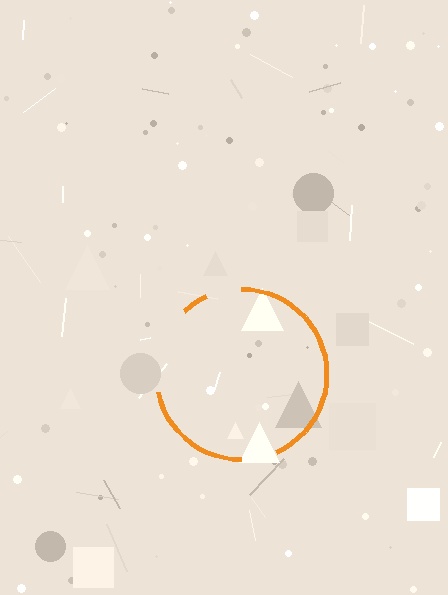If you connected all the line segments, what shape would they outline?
They would outline a circle.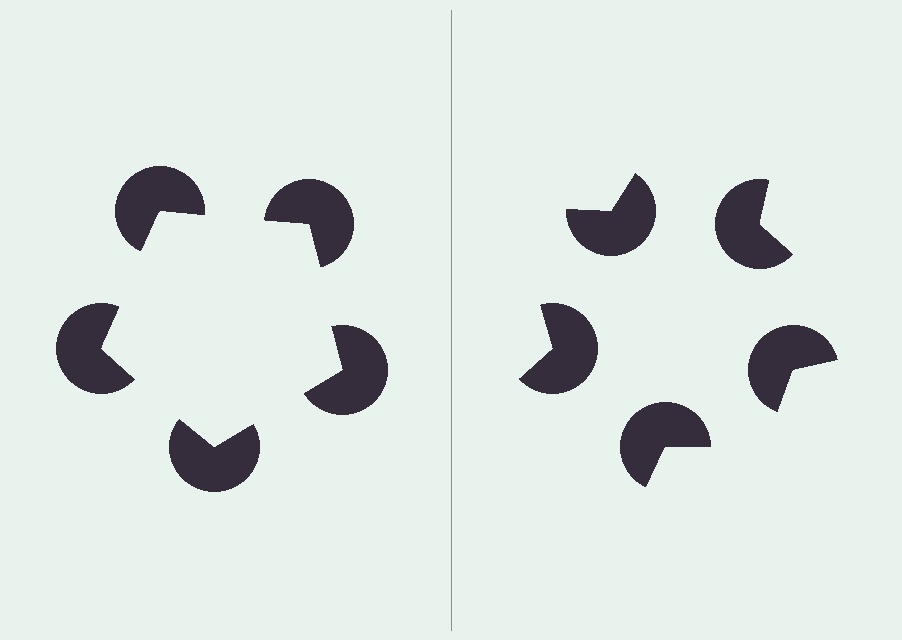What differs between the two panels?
The pac-man discs are positioned identically on both sides; only the wedge orientations differ. On the left they align to a pentagon; on the right they are misaligned.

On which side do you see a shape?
An illusory pentagon appears on the left side. On the right side the wedge cuts are rotated, so no coherent shape forms.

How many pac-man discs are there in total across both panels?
10 — 5 on each side.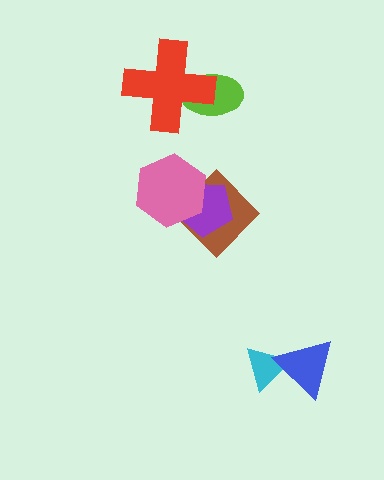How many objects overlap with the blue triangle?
1 object overlaps with the blue triangle.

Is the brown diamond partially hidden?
Yes, it is partially covered by another shape.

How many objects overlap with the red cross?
1 object overlaps with the red cross.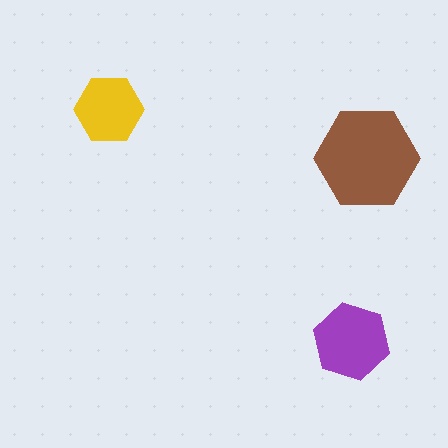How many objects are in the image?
There are 3 objects in the image.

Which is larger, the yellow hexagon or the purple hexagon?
The purple one.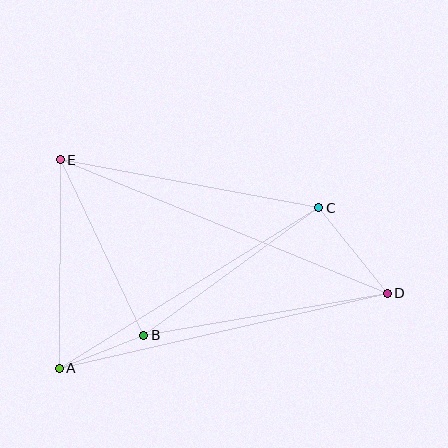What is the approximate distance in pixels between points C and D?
The distance between C and D is approximately 110 pixels.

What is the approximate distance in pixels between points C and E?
The distance between C and E is approximately 263 pixels.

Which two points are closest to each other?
Points A and B are closest to each other.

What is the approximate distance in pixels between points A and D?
The distance between A and D is approximately 336 pixels.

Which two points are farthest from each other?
Points D and E are farthest from each other.